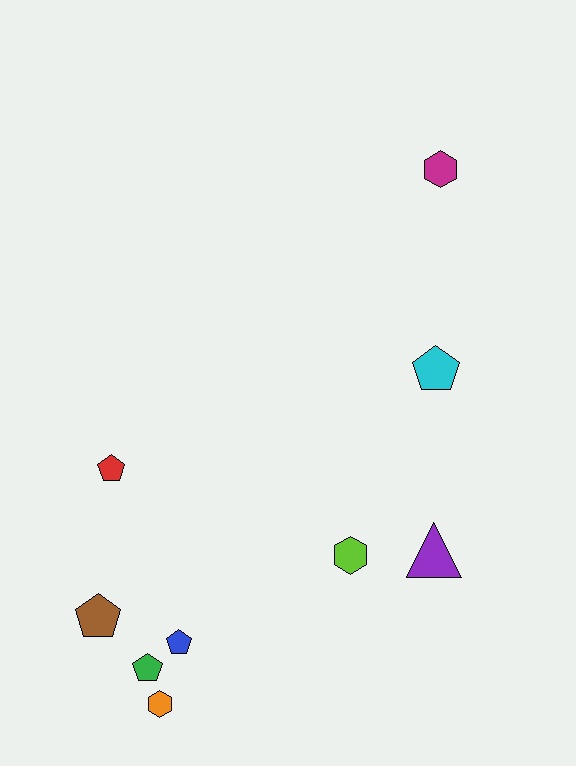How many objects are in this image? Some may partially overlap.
There are 9 objects.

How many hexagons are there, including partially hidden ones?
There are 3 hexagons.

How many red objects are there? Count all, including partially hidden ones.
There is 1 red object.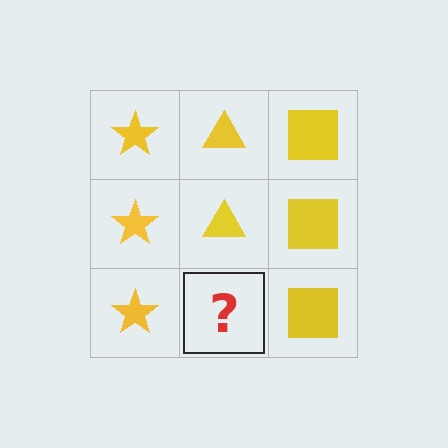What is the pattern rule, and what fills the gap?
The rule is that each column has a consistent shape. The gap should be filled with a yellow triangle.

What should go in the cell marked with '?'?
The missing cell should contain a yellow triangle.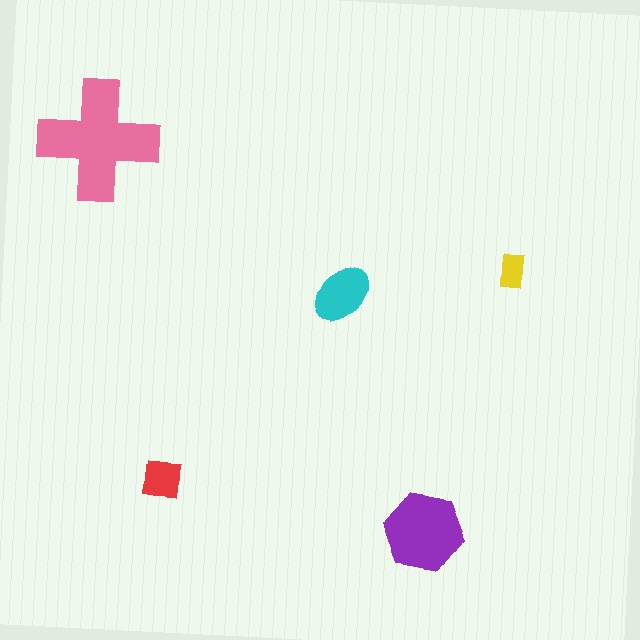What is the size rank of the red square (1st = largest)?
4th.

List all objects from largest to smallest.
The pink cross, the purple hexagon, the cyan ellipse, the red square, the yellow rectangle.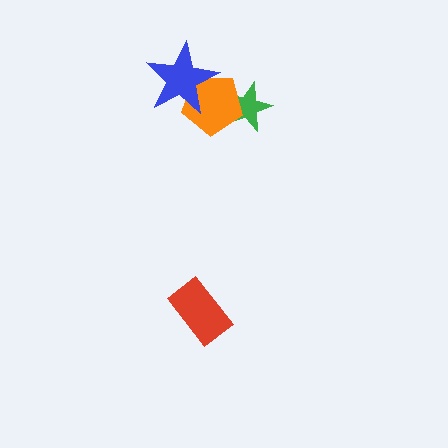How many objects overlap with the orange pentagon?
2 objects overlap with the orange pentagon.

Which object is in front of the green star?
The orange pentagon is in front of the green star.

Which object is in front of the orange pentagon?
The blue star is in front of the orange pentagon.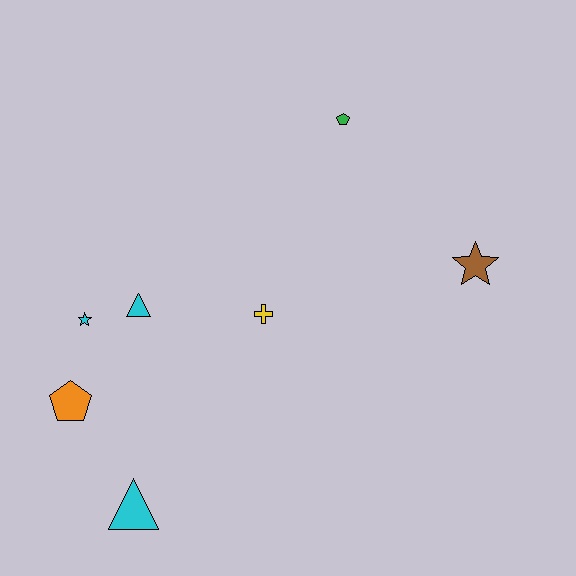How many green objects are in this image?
There is 1 green object.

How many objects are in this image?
There are 7 objects.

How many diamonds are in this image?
There are no diamonds.